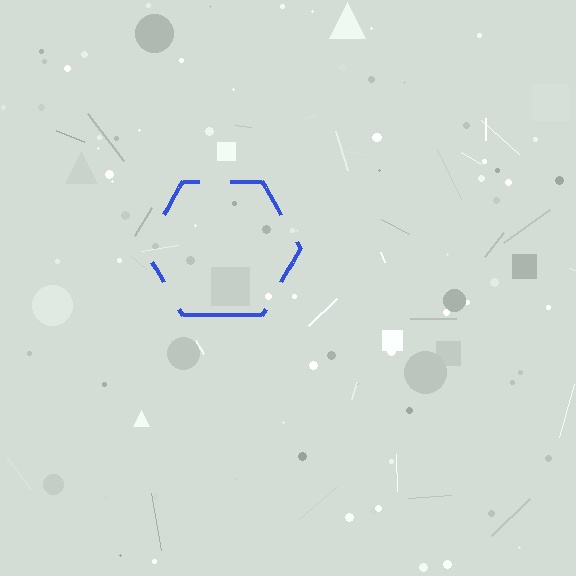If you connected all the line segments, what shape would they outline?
They would outline a hexagon.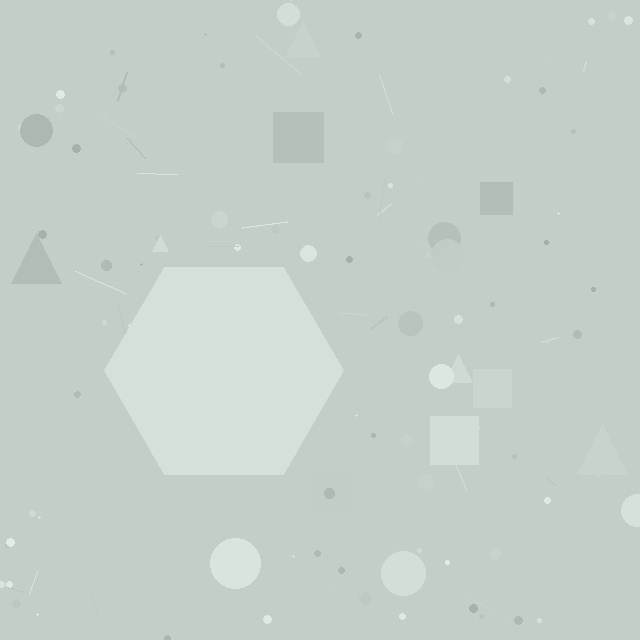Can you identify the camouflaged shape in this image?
The camouflaged shape is a hexagon.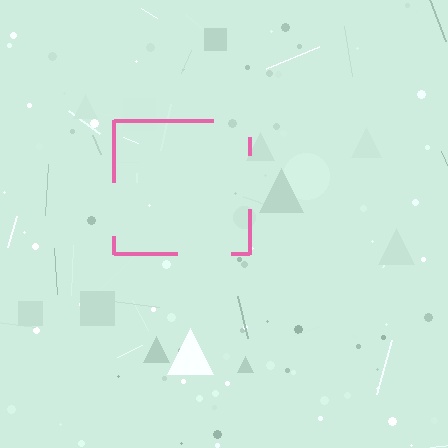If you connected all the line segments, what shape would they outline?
They would outline a square.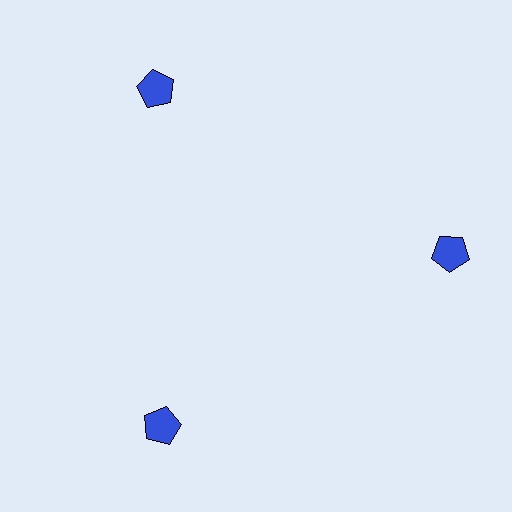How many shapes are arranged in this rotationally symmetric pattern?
There are 3 shapes, arranged in 3 groups of 1.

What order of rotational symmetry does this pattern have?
This pattern has 3-fold rotational symmetry.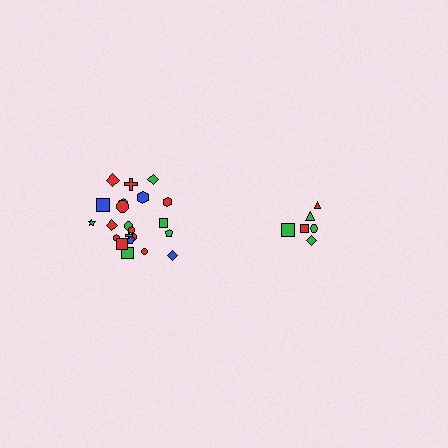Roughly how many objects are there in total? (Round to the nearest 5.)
Roughly 30 objects in total.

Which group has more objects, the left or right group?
The left group.